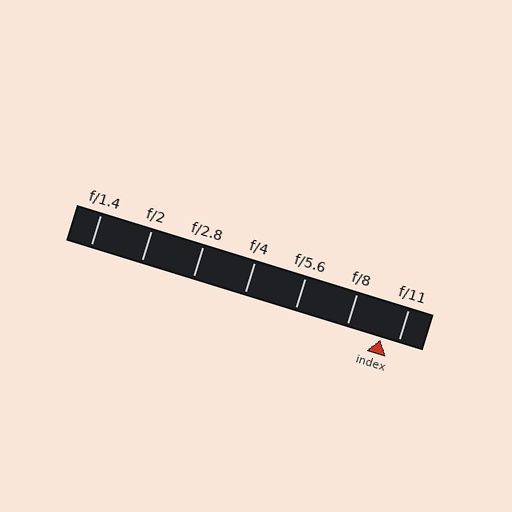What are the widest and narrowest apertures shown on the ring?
The widest aperture shown is f/1.4 and the narrowest is f/11.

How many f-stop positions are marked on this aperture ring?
There are 7 f-stop positions marked.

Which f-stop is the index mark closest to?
The index mark is closest to f/11.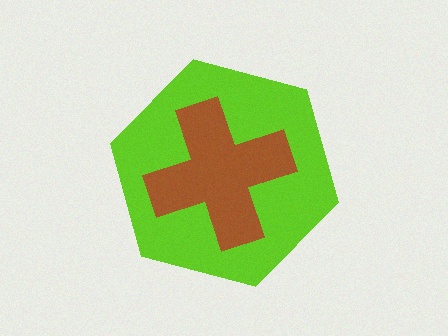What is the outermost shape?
The lime hexagon.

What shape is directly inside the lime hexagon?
The brown cross.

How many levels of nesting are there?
2.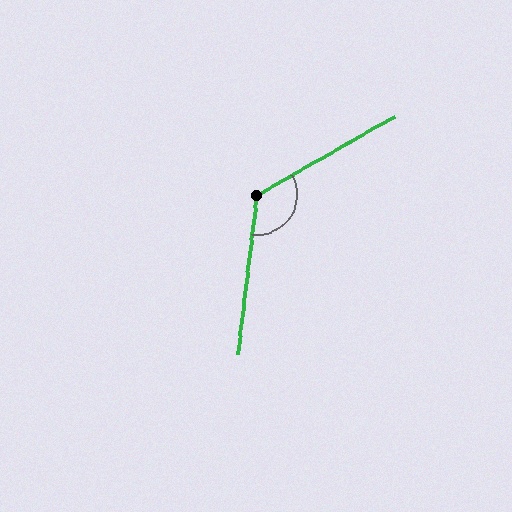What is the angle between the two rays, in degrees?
Approximately 126 degrees.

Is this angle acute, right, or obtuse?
It is obtuse.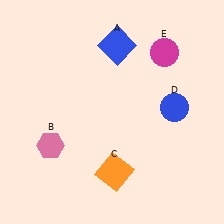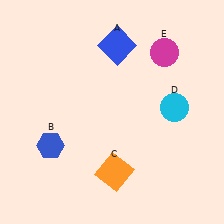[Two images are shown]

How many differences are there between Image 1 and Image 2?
There are 2 differences between the two images.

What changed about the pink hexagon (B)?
In Image 1, B is pink. In Image 2, it changed to blue.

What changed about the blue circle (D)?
In Image 1, D is blue. In Image 2, it changed to cyan.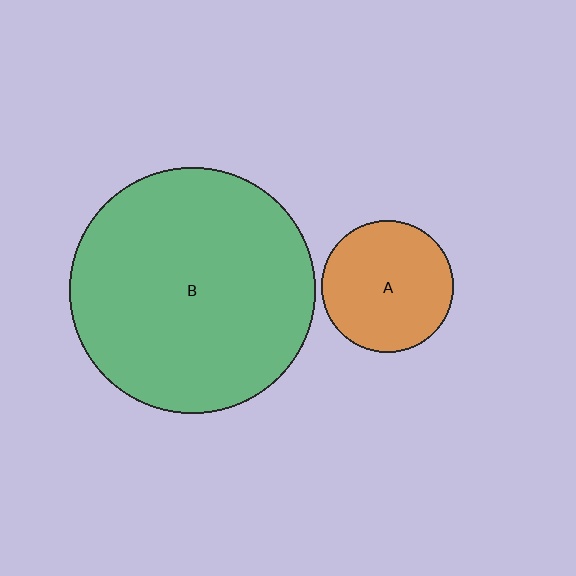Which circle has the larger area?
Circle B (green).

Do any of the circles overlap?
No, none of the circles overlap.